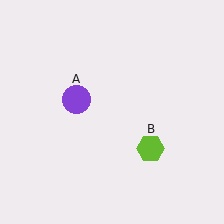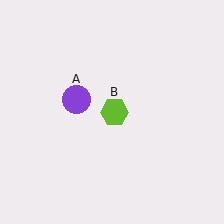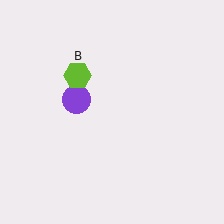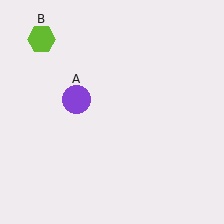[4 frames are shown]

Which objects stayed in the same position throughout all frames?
Purple circle (object A) remained stationary.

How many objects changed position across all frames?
1 object changed position: lime hexagon (object B).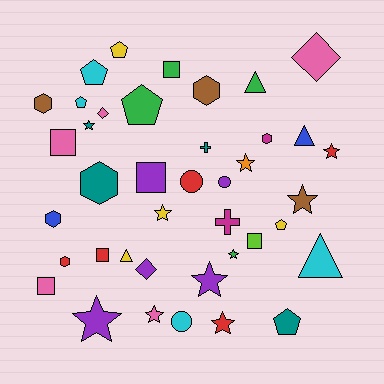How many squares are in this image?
There are 6 squares.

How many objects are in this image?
There are 40 objects.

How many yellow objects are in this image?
There are 4 yellow objects.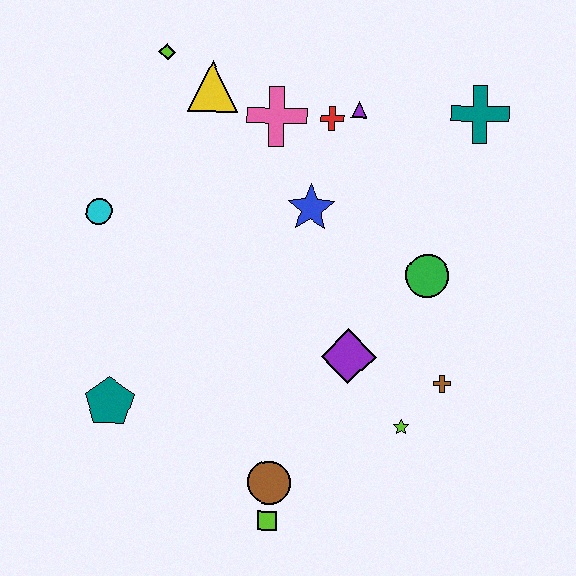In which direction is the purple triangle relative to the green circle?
The purple triangle is above the green circle.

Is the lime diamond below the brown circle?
No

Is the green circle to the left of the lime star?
No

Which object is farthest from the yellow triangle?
The lime square is farthest from the yellow triangle.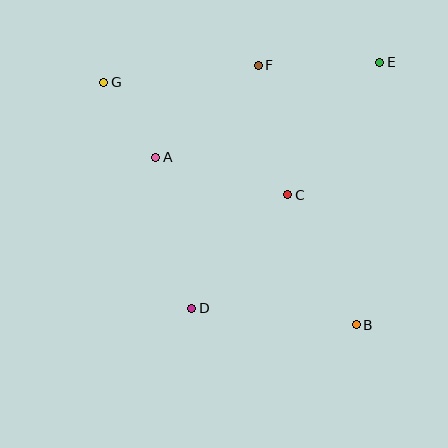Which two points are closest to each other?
Points A and G are closest to each other.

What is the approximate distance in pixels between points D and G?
The distance between D and G is approximately 242 pixels.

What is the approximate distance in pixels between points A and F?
The distance between A and F is approximately 137 pixels.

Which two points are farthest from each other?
Points B and G are farthest from each other.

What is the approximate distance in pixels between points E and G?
The distance between E and G is approximately 276 pixels.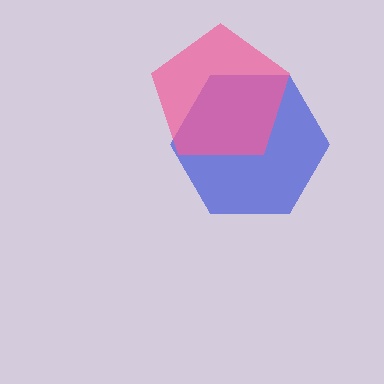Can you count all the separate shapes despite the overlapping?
Yes, there are 2 separate shapes.